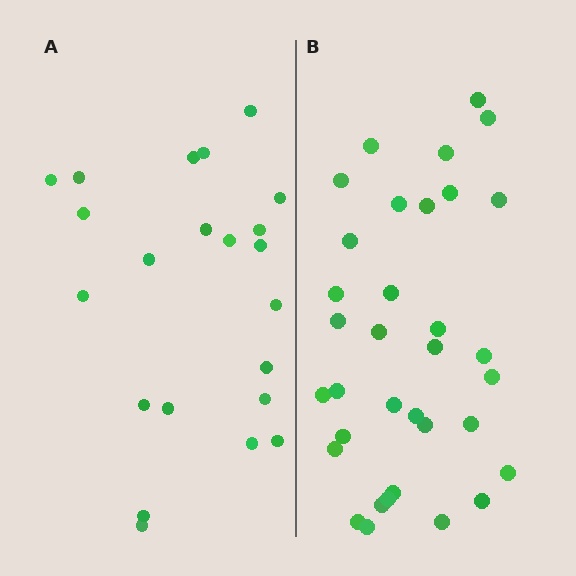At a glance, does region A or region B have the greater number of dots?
Region B (the right region) has more dots.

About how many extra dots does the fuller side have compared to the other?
Region B has roughly 12 or so more dots than region A.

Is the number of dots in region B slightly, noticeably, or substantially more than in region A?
Region B has substantially more. The ratio is roughly 1.5 to 1.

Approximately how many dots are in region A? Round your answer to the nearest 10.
About 20 dots. (The exact count is 22, which rounds to 20.)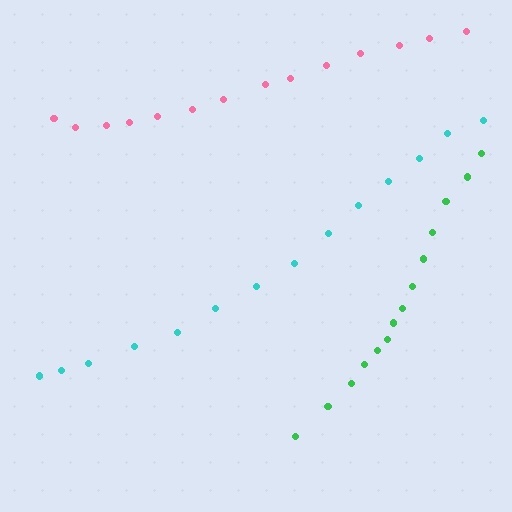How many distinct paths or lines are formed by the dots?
There are 3 distinct paths.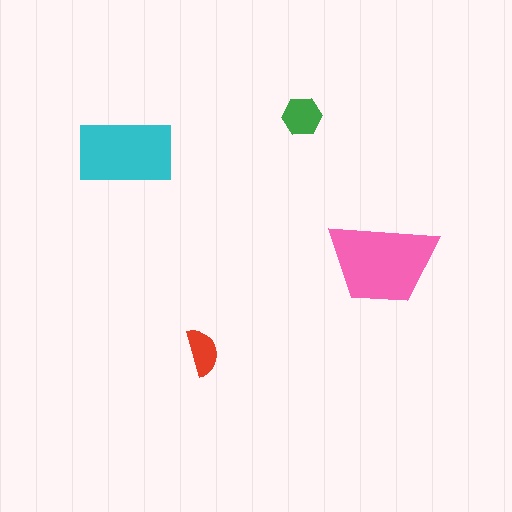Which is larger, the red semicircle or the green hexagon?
The green hexagon.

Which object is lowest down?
The red semicircle is bottommost.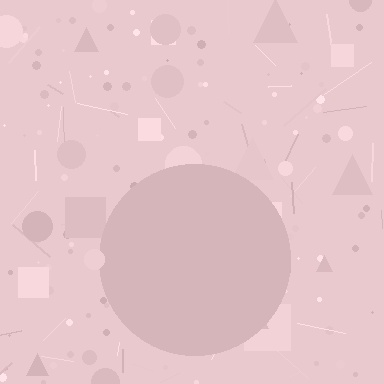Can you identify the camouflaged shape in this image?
The camouflaged shape is a circle.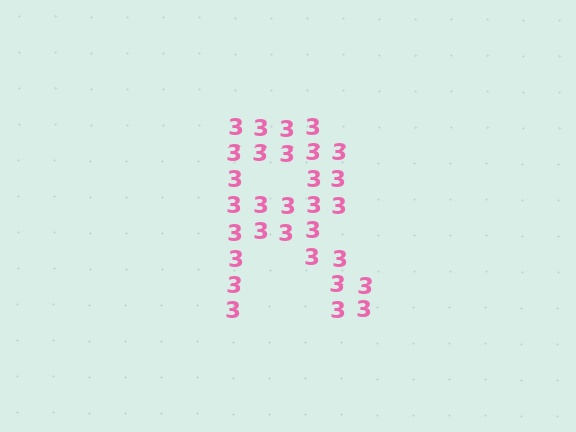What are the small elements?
The small elements are digit 3's.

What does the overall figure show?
The overall figure shows the letter R.